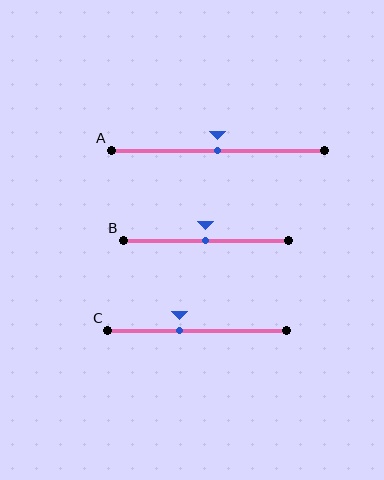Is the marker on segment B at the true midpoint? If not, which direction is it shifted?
Yes, the marker on segment B is at the true midpoint.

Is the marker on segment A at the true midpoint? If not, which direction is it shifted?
Yes, the marker on segment A is at the true midpoint.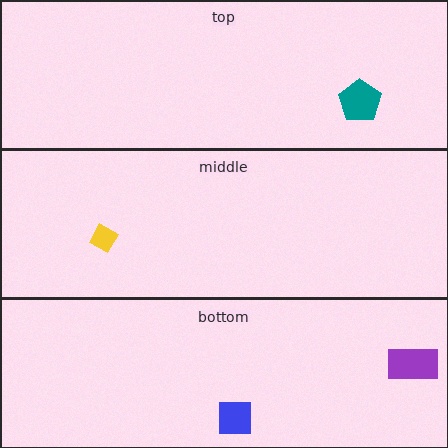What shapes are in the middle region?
The yellow diamond.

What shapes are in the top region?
The teal pentagon.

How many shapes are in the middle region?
1.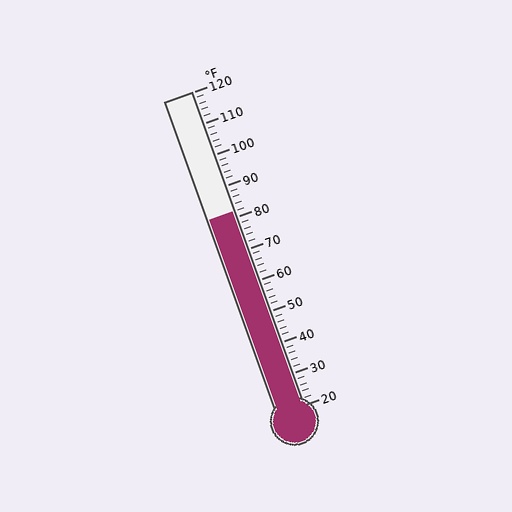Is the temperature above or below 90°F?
The temperature is below 90°F.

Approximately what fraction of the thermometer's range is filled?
The thermometer is filled to approximately 60% of its range.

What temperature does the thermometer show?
The thermometer shows approximately 82°F.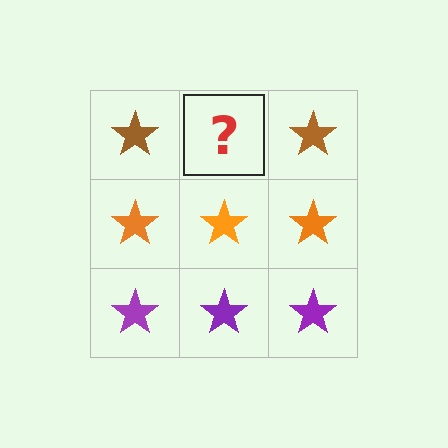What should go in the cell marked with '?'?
The missing cell should contain a brown star.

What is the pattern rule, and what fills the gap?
The rule is that each row has a consistent color. The gap should be filled with a brown star.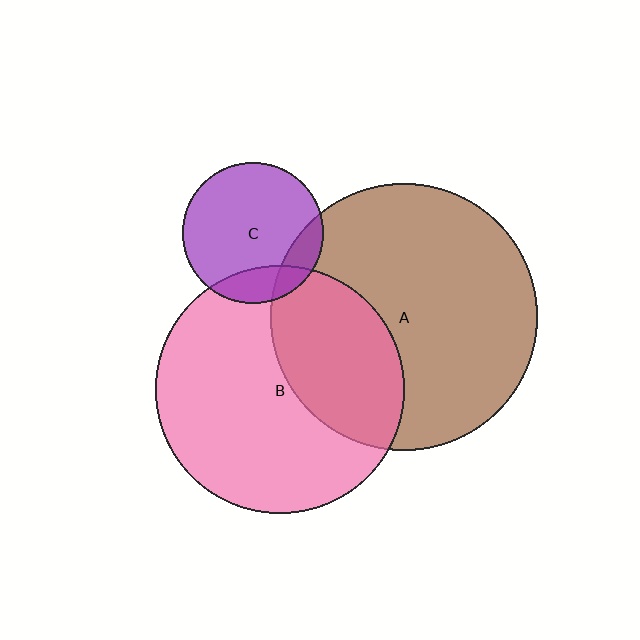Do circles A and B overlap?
Yes.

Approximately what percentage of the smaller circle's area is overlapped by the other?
Approximately 35%.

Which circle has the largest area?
Circle A (brown).